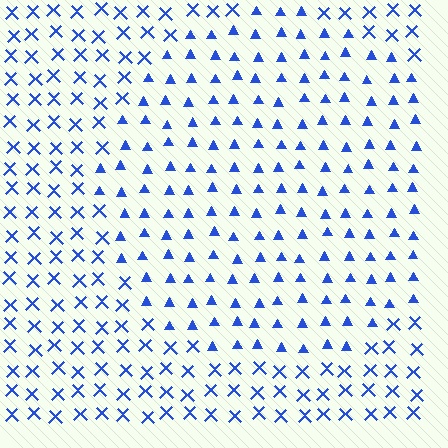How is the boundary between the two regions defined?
The boundary is defined by a change in element shape: triangles inside vs. X marks outside. All elements share the same color and spacing.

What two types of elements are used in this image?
The image uses triangles inside the circle region and X marks outside it.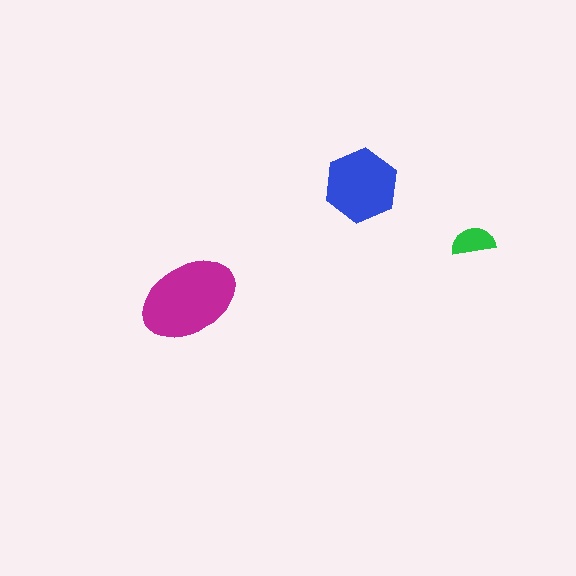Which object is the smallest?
The green semicircle.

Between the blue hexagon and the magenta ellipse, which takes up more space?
The magenta ellipse.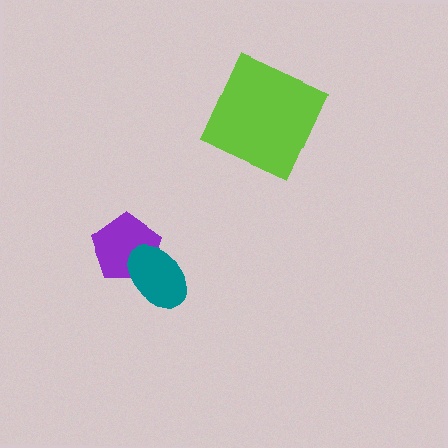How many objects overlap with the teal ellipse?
1 object overlaps with the teal ellipse.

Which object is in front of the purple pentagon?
The teal ellipse is in front of the purple pentagon.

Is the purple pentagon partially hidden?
Yes, it is partially covered by another shape.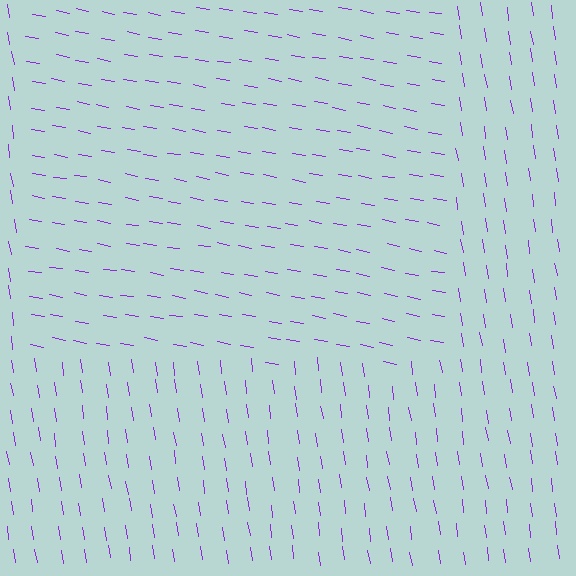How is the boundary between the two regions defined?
The boundary is defined purely by a change in line orientation (approximately 71 degrees difference). All lines are the same color and thickness.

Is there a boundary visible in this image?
Yes, there is a texture boundary formed by a change in line orientation.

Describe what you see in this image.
The image is filled with small purple line segments. A rectangle region in the image has lines oriented differently from the surrounding lines, creating a visible texture boundary.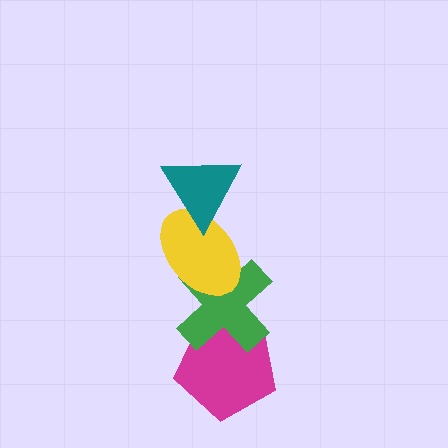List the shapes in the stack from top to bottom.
From top to bottom: the teal triangle, the yellow ellipse, the green cross, the magenta pentagon.